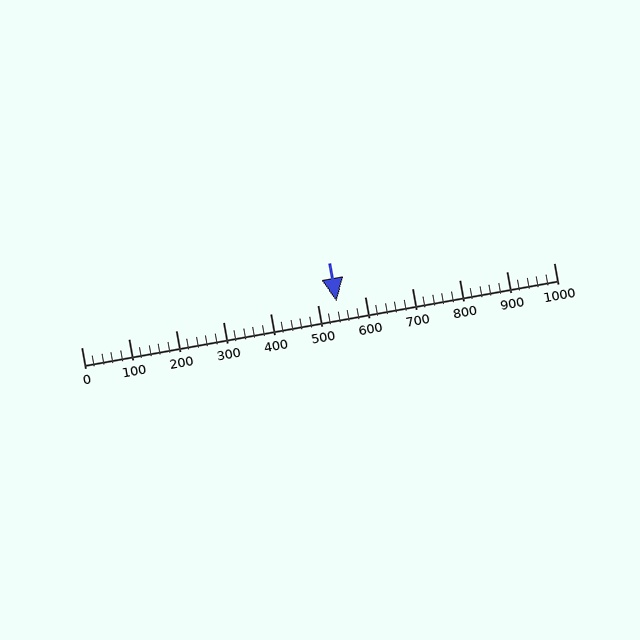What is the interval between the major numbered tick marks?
The major tick marks are spaced 100 units apart.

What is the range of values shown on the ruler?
The ruler shows values from 0 to 1000.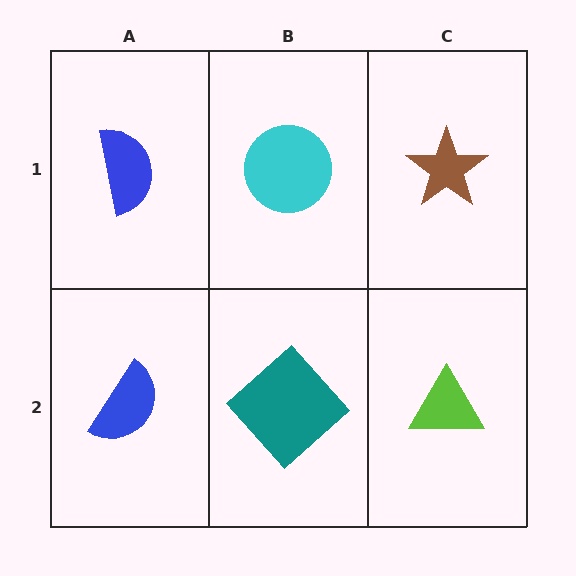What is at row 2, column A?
A blue semicircle.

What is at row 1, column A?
A blue semicircle.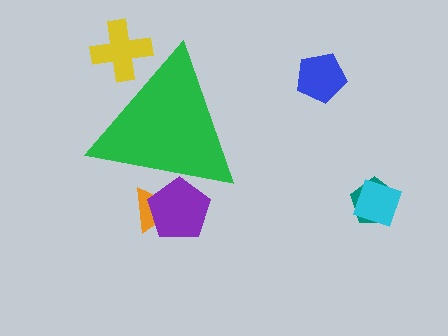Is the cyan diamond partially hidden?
No, the cyan diamond is fully visible.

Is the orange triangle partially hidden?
Yes, the orange triangle is partially hidden behind the green triangle.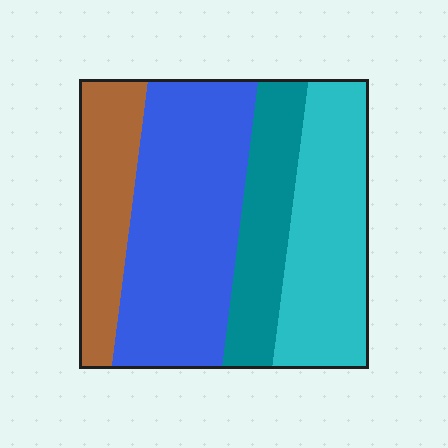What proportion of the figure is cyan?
Cyan covers 27% of the figure.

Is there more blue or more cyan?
Blue.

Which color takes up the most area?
Blue, at roughly 40%.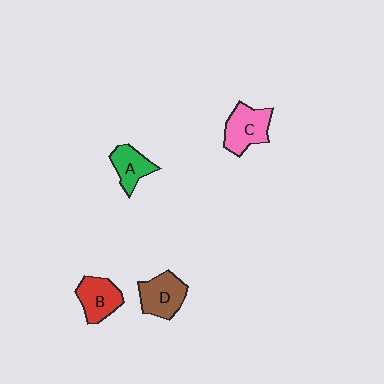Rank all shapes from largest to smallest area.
From largest to smallest: C (pink), D (brown), B (red), A (green).